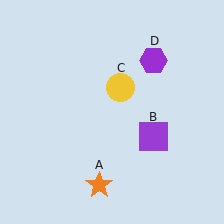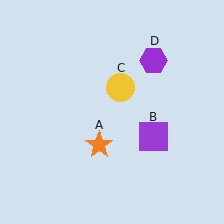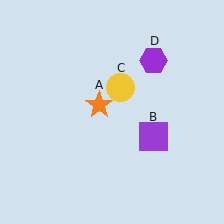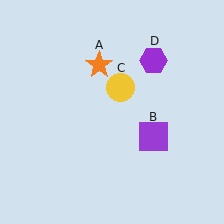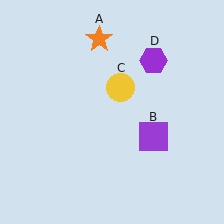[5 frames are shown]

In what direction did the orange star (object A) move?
The orange star (object A) moved up.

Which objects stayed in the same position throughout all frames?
Purple square (object B) and yellow circle (object C) and purple hexagon (object D) remained stationary.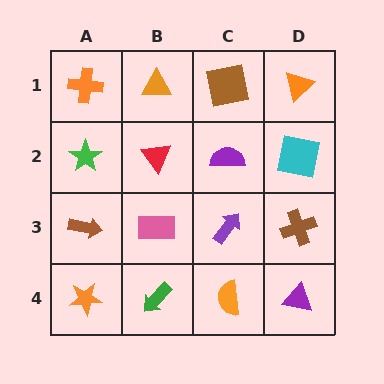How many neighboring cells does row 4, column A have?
2.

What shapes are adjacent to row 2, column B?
An orange triangle (row 1, column B), a pink rectangle (row 3, column B), a green star (row 2, column A), a purple semicircle (row 2, column C).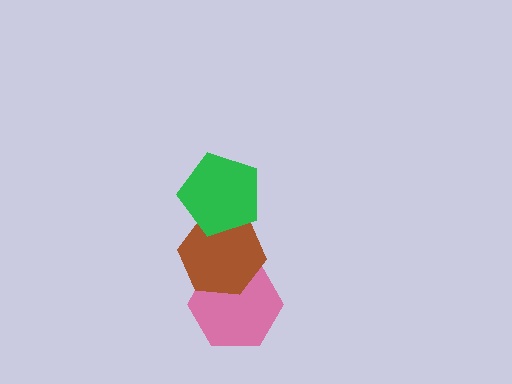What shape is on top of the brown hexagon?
The green pentagon is on top of the brown hexagon.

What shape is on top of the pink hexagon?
The brown hexagon is on top of the pink hexagon.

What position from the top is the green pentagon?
The green pentagon is 1st from the top.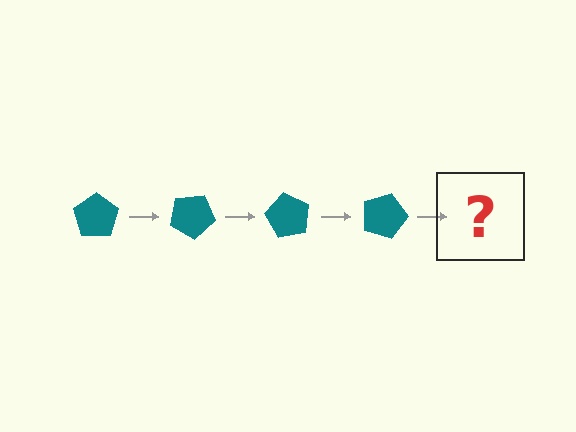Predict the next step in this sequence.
The next step is a teal pentagon rotated 120 degrees.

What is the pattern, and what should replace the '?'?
The pattern is that the pentagon rotates 30 degrees each step. The '?' should be a teal pentagon rotated 120 degrees.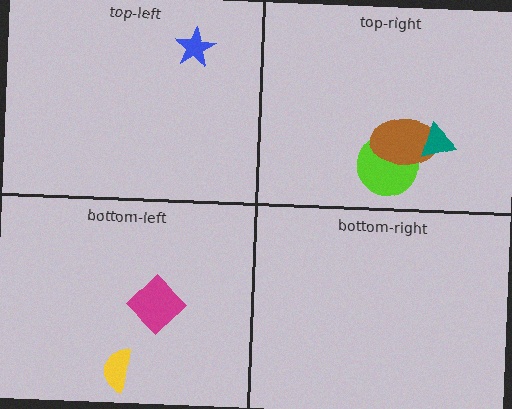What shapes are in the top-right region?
The lime circle, the brown ellipse, the teal triangle.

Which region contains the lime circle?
The top-right region.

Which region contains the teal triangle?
The top-right region.